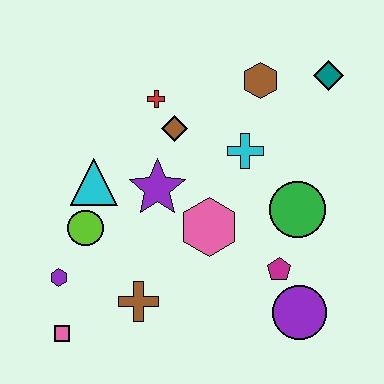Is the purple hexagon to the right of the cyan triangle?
No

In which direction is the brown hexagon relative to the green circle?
The brown hexagon is above the green circle.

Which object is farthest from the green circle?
The pink square is farthest from the green circle.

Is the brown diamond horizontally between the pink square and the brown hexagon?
Yes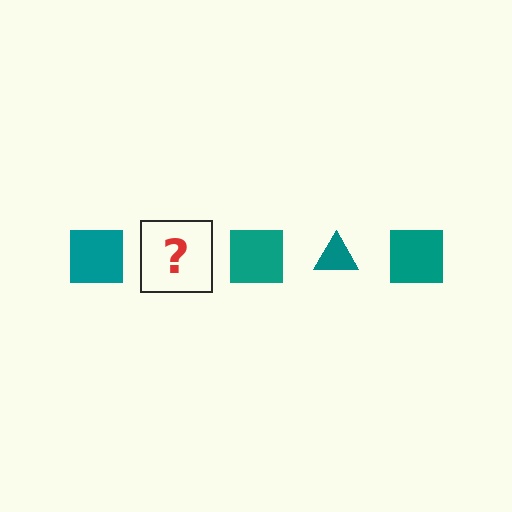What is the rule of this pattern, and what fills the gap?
The rule is that the pattern cycles through square, triangle shapes in teal. The gap should be filled with a teal triangle.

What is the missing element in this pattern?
The missing element is a teal triangle.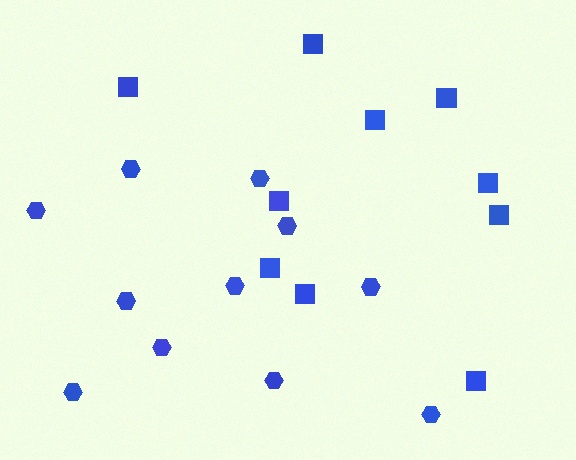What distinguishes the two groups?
There are 2 groups: one group of hexagons (11) and one group of squares (10).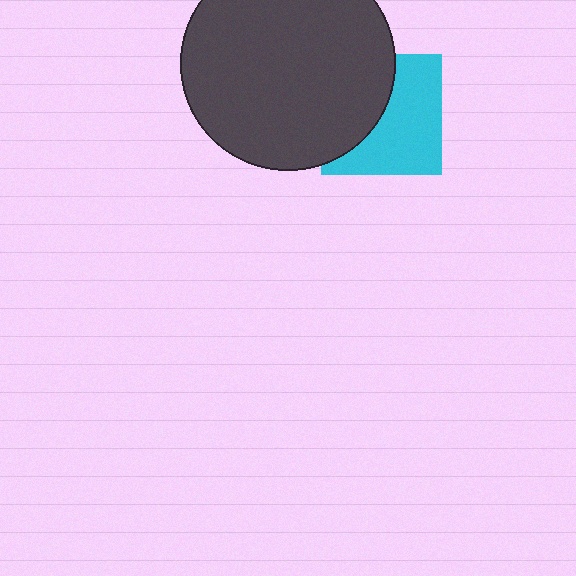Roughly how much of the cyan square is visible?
About half of it is visible (roughly 57%).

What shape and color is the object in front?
The object in front is a dark gray circle.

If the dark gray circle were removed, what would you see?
You would see the complete cyan square.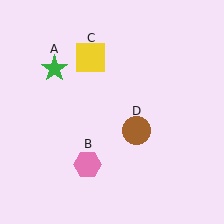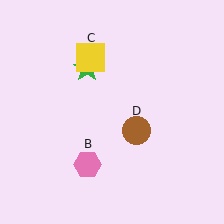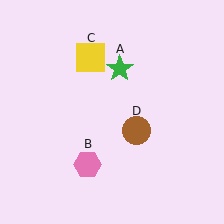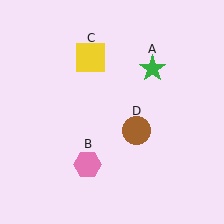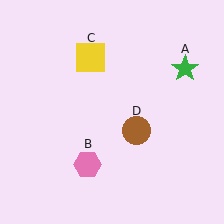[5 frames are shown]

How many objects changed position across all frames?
1 object changed position: green star (object A).